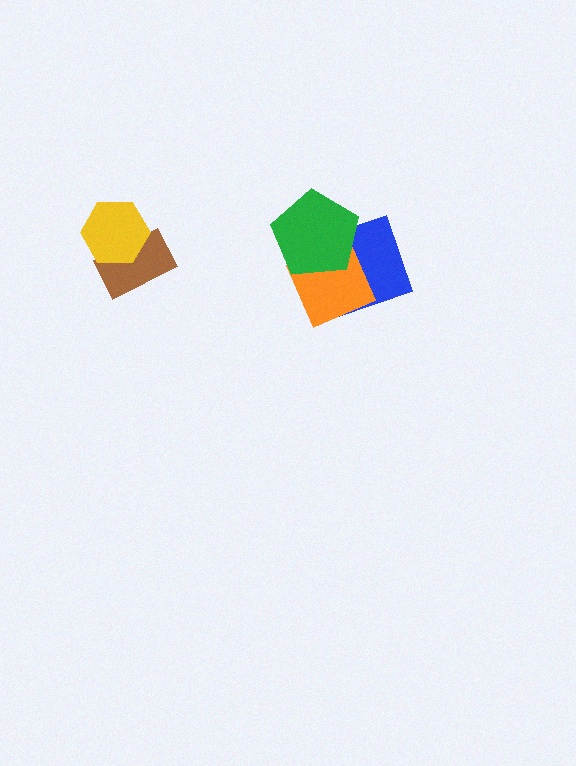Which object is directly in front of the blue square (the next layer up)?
The orange diamond is directly in front of the blue square.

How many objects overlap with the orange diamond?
2 objects overlap with the orange diamond.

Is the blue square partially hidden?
Yes, it is partially covered by another shape.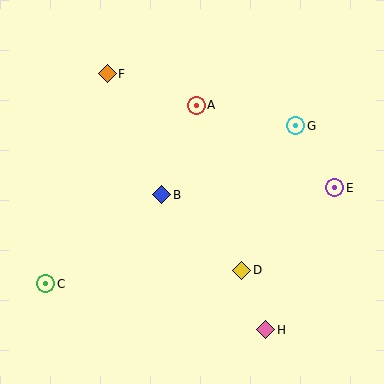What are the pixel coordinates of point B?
Point B is at (161, 195).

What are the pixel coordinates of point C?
Point C is at (46, 284).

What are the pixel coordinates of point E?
Point E is at (335, 188).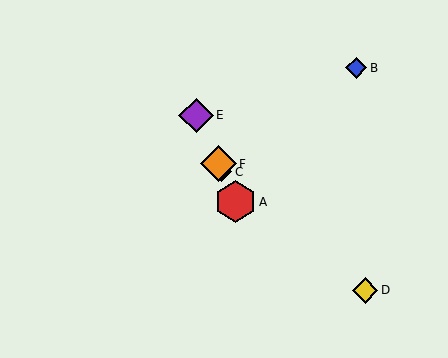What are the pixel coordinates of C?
Object C is at (222, 172).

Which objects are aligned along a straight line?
Objects A, C, E, F are aligned along a straight line.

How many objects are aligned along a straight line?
4 objects (A, C, E, F) are aligned along a straight line.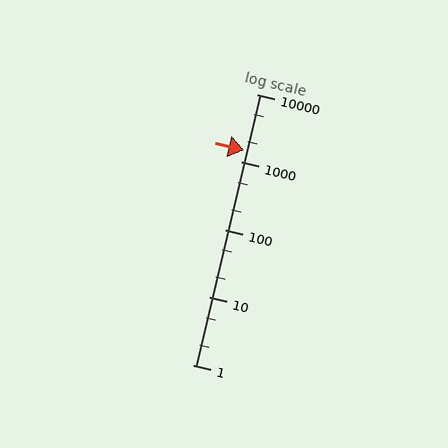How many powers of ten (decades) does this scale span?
The scale spans 4 decades, from 1 to 10000.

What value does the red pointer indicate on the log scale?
The pointer indicates approximately 1500.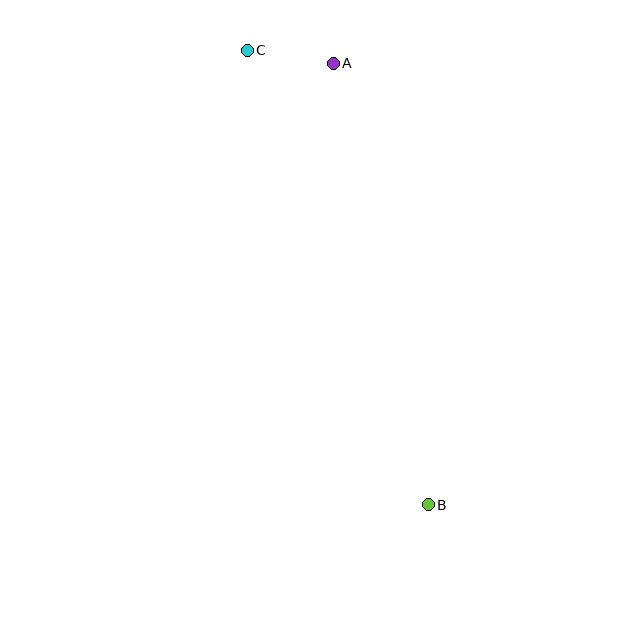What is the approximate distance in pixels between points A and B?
The distance between A and B is approximately 452 pixels.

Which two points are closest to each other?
Points A and C are closest to each other.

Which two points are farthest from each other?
Points B and C are farthest from each other.